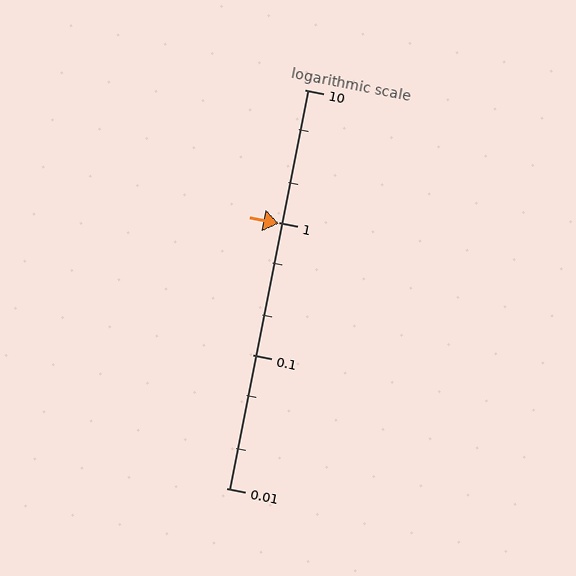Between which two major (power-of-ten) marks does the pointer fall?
The pointer is between 0.1 and 1.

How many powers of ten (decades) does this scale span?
The scale spans 3 decades, from 0.01 to 10.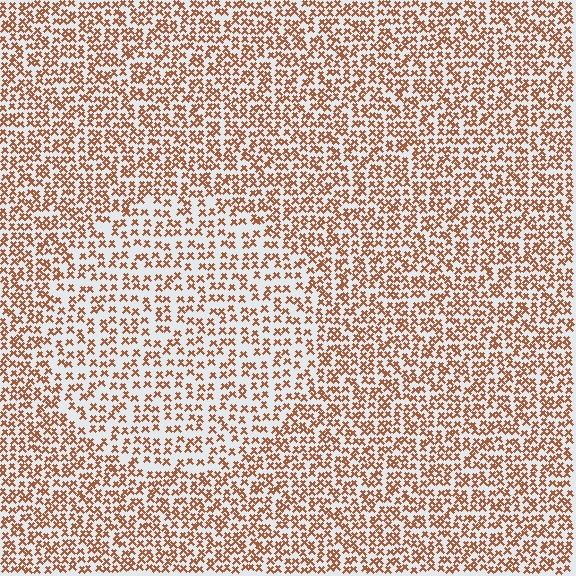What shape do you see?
I see a circle.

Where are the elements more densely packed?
The elements are more densely packed outside the circle boundary.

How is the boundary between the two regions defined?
The boundary is defined by a change in element density (approximately 1.6x ratio). All elements are the same color, size, and shape.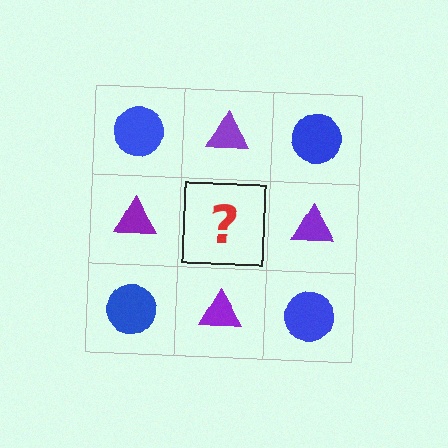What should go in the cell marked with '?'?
The missing cell should contain a blue circle.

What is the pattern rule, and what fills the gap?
The rule is that it alternates blue circle and purple triangle in a checkerboard pattern. The gap should be filled with a blue circle.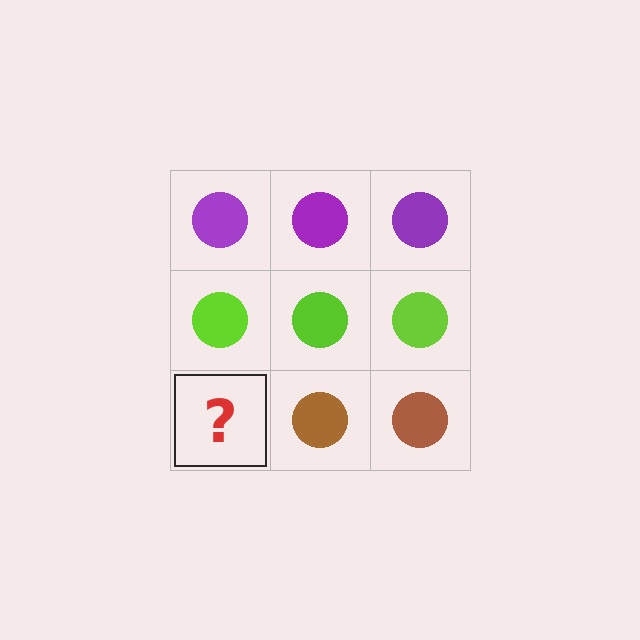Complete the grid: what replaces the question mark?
The question mark should be replaced with a brown circle.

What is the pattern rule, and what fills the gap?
The rule is that each row has a consistent color. The gap should be filled with a brown circle.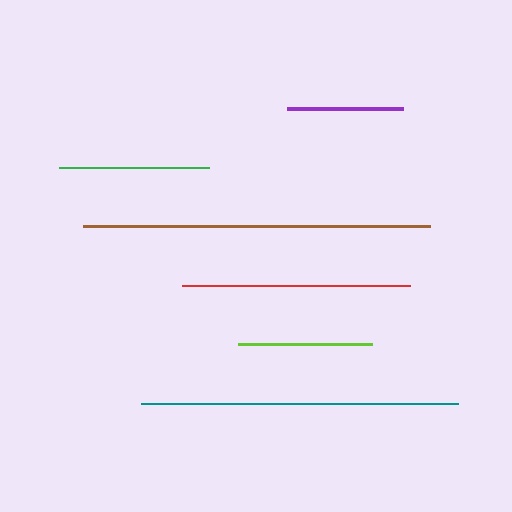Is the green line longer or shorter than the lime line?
The green line is longer than the lime line.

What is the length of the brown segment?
The brown segment is approximately 347 pixels long.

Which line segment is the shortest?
The purple line is the shortest at approximately 116 pixels.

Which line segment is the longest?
The brown line is the longest at approximately 347 pixels.